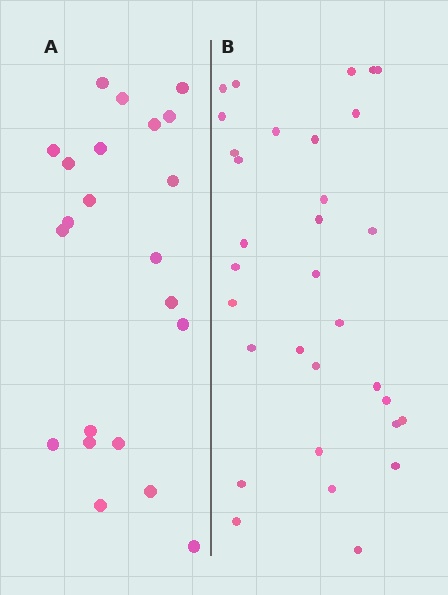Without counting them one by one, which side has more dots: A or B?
Region B (the right region) has more dots.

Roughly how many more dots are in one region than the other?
Region B has roughly 10 or so more dots than region A.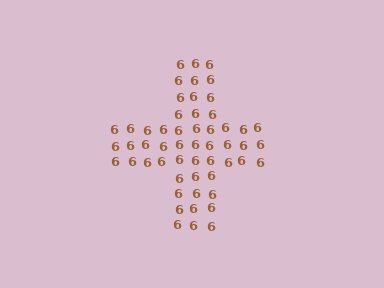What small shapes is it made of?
It is made of small digit 6's.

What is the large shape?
The large shape is a cross.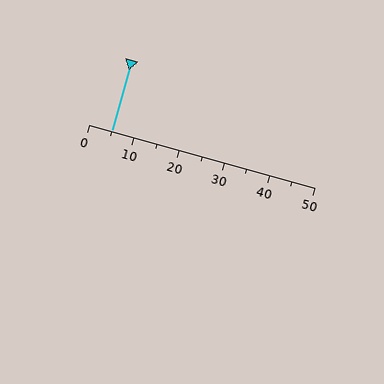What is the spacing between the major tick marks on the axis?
The major ticks are spaced 10 apart.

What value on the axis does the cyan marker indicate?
The marker indicates approximately 5.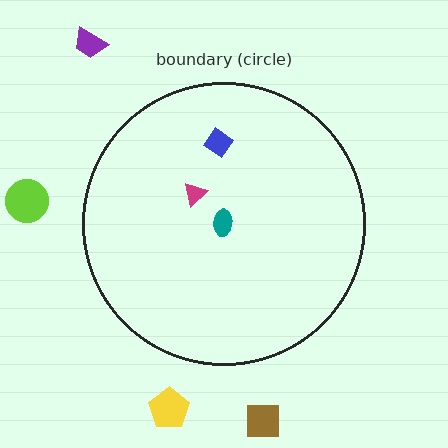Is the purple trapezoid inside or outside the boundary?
Outside.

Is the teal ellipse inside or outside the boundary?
Inside.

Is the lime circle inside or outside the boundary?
Outside.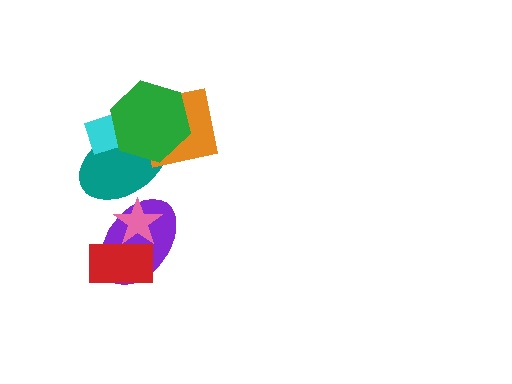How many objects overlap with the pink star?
3 objects overlap with the pink star.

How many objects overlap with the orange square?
3 objects overlap with the orange square.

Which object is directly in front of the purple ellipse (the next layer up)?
The red rectangle is directly in front of the purple ellipse.